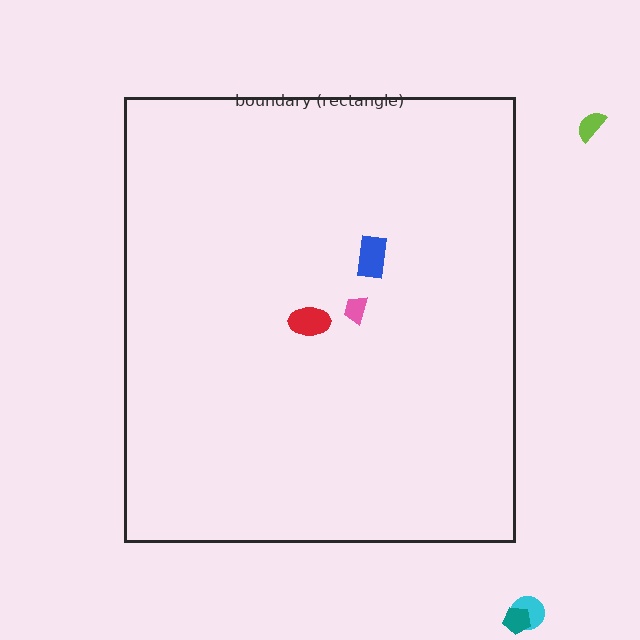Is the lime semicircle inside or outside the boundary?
Outside.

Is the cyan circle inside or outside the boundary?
Outside.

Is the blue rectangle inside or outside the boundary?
Inside.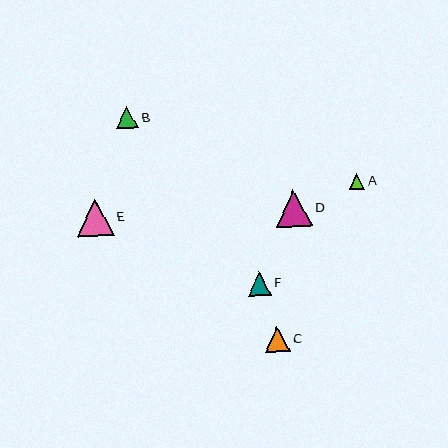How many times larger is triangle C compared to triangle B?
Triangle C is approximately 1.1 times the size of triangle B.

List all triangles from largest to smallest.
From largest to smallest: E, D, C, F, B, A.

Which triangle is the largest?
Triangle E is the largest with a size of approximately 37 pixels.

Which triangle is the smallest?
Triangle A is the smallest with a size of approximately 15 pixels.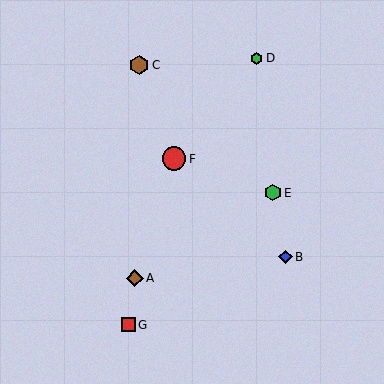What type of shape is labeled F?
Shape F is a red circle.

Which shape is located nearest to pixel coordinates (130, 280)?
The brown diamond (labeled A) at (135, 278) is nearest to that location.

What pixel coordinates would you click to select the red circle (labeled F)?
Click at (174, 159) to select the red circle F.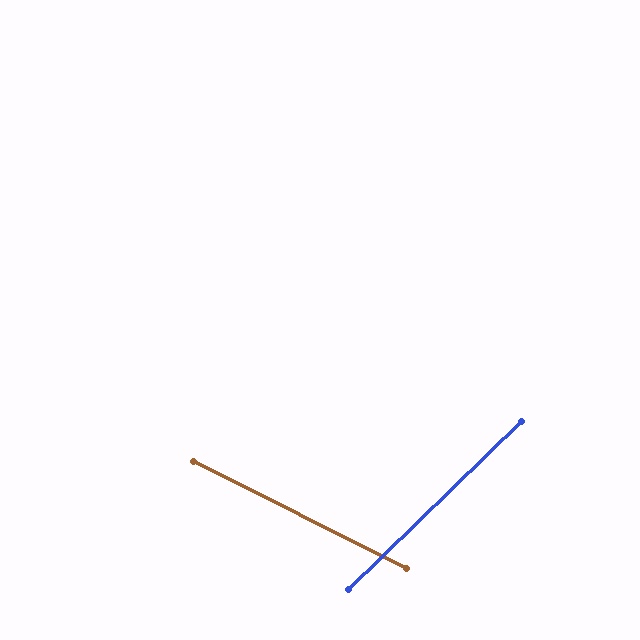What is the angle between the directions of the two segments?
Approximately 71 degrees.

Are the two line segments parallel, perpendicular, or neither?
Neither parallel nor perpendicular — they differ by about 71°.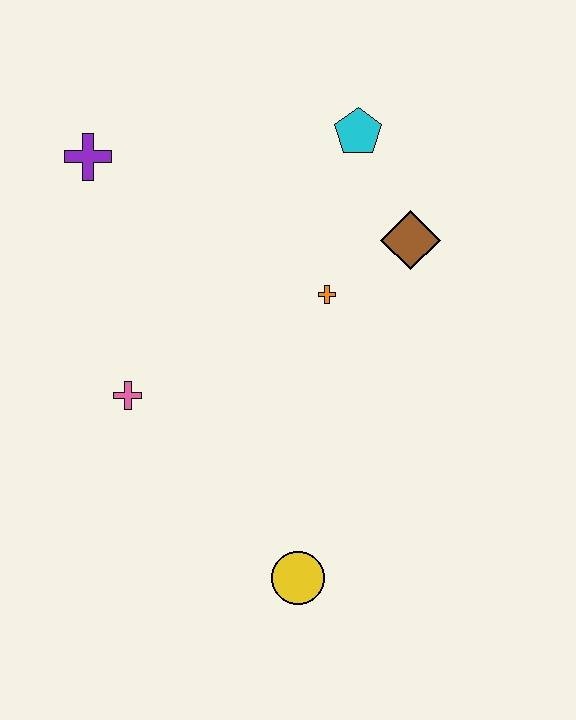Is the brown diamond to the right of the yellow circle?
Yes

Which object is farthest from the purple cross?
The yellow circle is farthest from the purple cross.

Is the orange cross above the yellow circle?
Yes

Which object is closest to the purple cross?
The pink cross is closest to the purple cross.